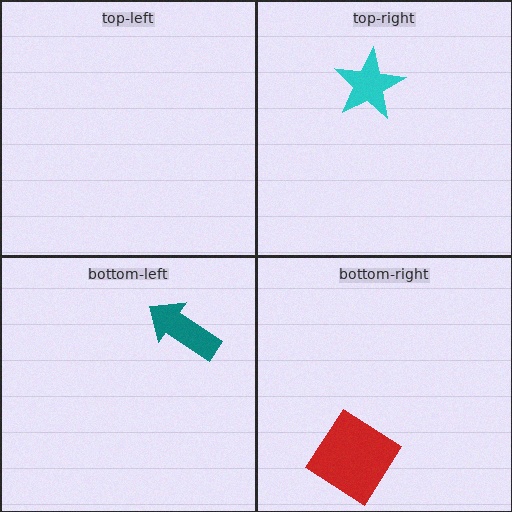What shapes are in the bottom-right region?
The red diamond.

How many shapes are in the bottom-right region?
1.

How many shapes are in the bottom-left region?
1.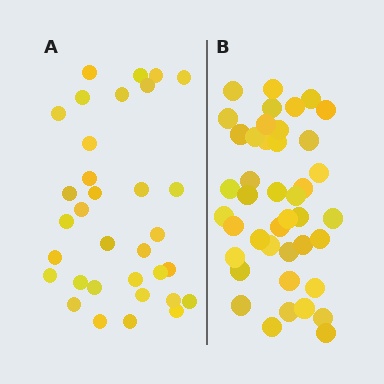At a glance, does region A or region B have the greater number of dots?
Region B (the right region) has more dots.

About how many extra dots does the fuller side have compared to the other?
Region B has roughly 8 or so more dots than region A.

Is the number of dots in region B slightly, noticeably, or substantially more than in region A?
Region B has noticeably more, but not dramatically so. The ratio is roughly 1.3 to 1.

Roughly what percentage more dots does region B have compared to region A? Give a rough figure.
About 25% more.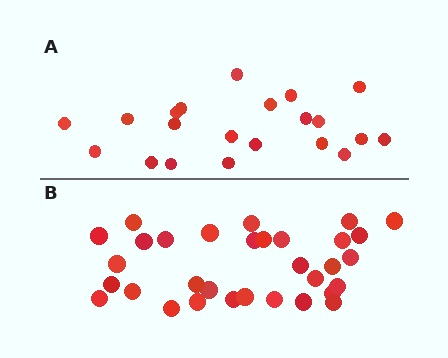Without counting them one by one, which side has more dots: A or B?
Region B (the bottom region) has more dots.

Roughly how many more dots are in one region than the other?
Region B has roughly 12 or so more dots than region A.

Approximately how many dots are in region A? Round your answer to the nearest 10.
About 20 dots. (The exact count is 21, which rounds to 20.)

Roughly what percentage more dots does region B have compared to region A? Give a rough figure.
About 50% more.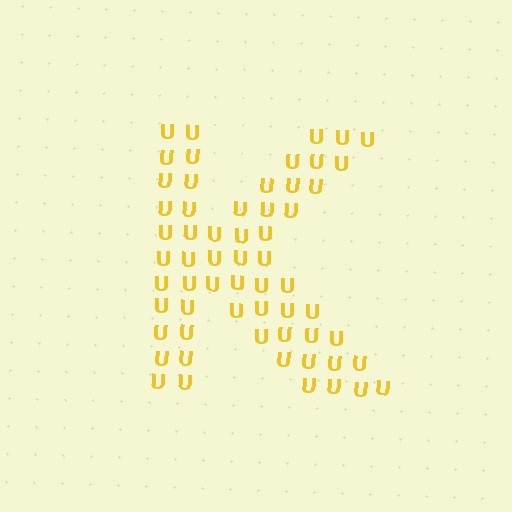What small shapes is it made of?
It is made of small letter U's.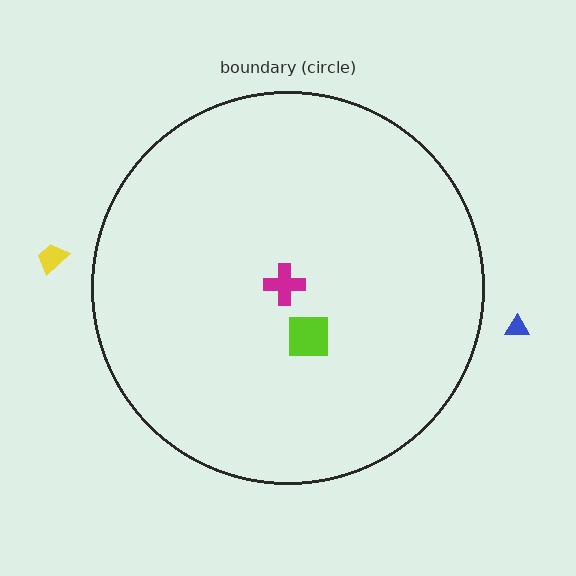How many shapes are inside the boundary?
2 inside, 2 outside.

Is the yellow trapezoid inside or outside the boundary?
Outside.